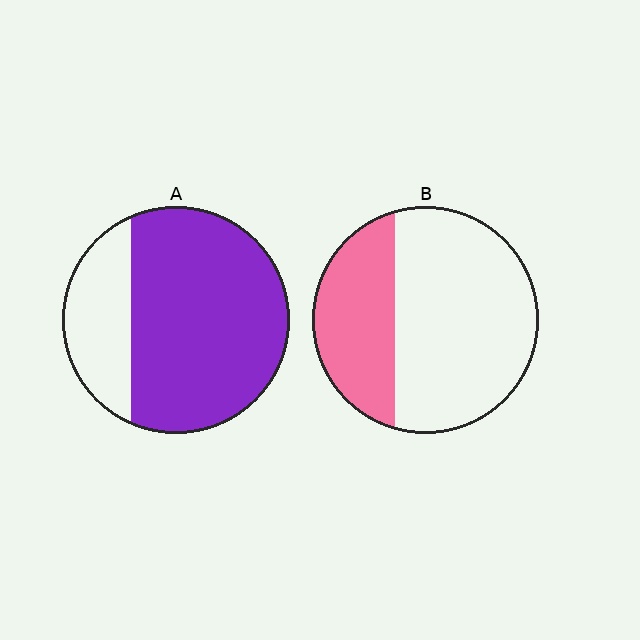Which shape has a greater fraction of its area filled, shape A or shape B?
Shape A.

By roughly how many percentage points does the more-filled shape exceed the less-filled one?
By roughly 40 percentage points (A over B).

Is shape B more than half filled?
No.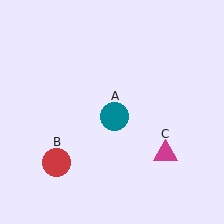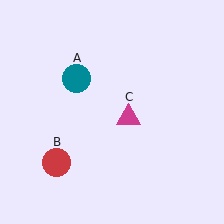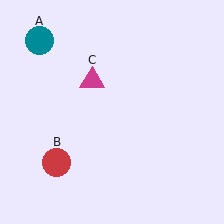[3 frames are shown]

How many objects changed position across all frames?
2 objects changed position: teal circle (object A), magenta triangle (object C).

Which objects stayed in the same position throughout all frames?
Red circle (object B) remained stationary.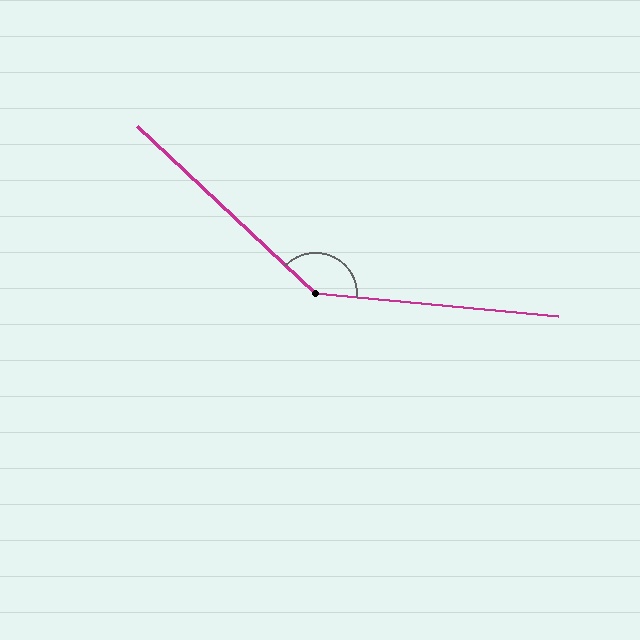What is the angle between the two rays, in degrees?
Approximately 142 degrees.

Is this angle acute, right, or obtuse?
It is obtuse.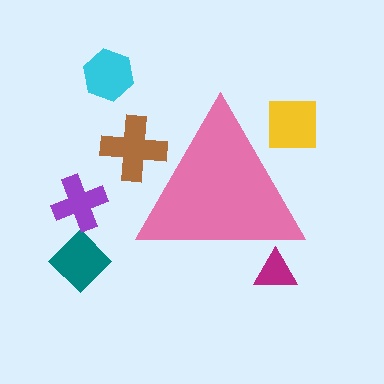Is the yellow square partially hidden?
Yes, the yellow square is partially hidden behind the pink triangle.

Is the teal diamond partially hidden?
No, the teal diamond is fully visible.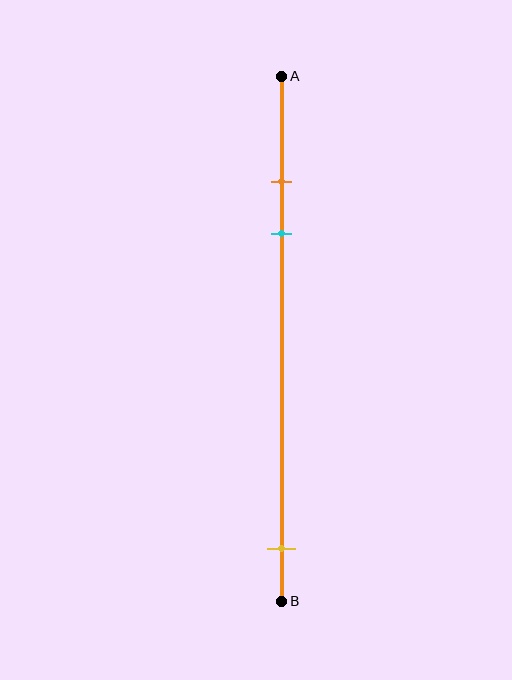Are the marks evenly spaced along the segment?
No, the marks are not evenly spaced.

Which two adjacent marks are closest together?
The orange and cyan marks are the closest adjacent pair.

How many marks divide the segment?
There are 3 marks dividing the segment.